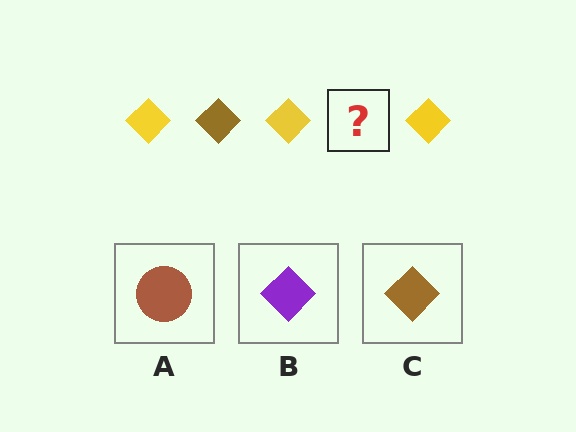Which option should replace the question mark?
Option C.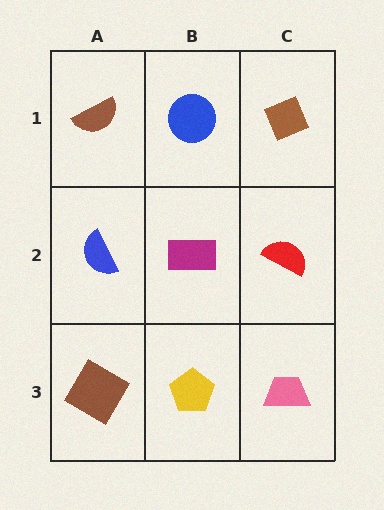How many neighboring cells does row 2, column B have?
4.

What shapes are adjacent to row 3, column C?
A red semicircle (row 2, column C), a yellow pentagon (row 3, column B).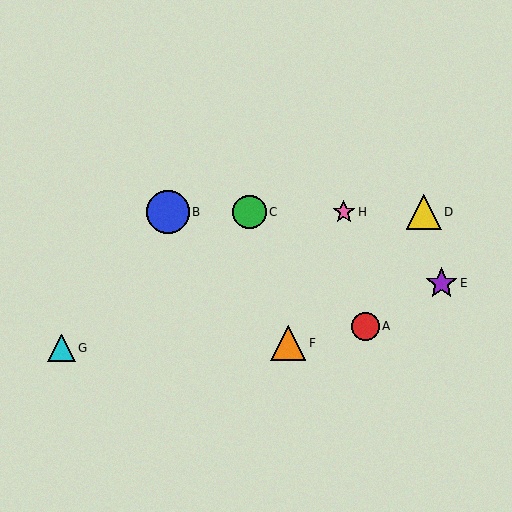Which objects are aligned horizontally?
Objects B, C, D, H are aligned horizontally.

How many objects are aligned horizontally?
4 objects (B, C, D, H) are aligned horizontally.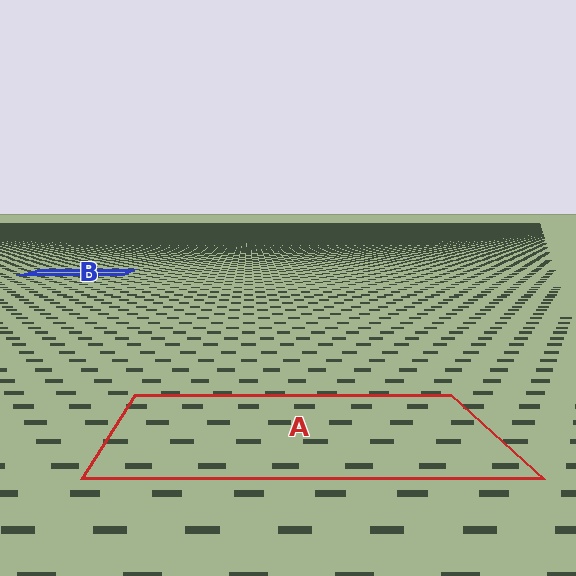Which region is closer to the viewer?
Region A is closer. The texture elements there are larger and more spread out.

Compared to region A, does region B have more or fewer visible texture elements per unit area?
Region B has more texture elements per unit area — they are packed more densely because it is farther away.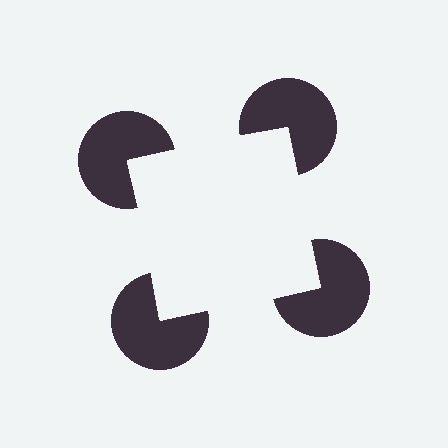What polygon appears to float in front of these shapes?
An illusory square — its edges are inferred from the aligned wedge cuts in the pac-man discs, not physically drawn.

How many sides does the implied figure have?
4 sides.